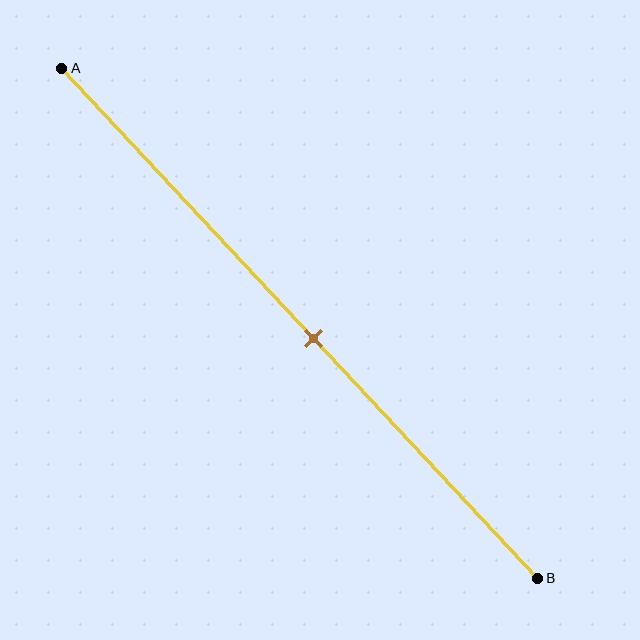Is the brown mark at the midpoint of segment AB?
Yes, the mark is approximately at the midpoint.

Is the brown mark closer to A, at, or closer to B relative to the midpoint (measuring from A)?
The brown mark is approximately at the midpoint of segment AB.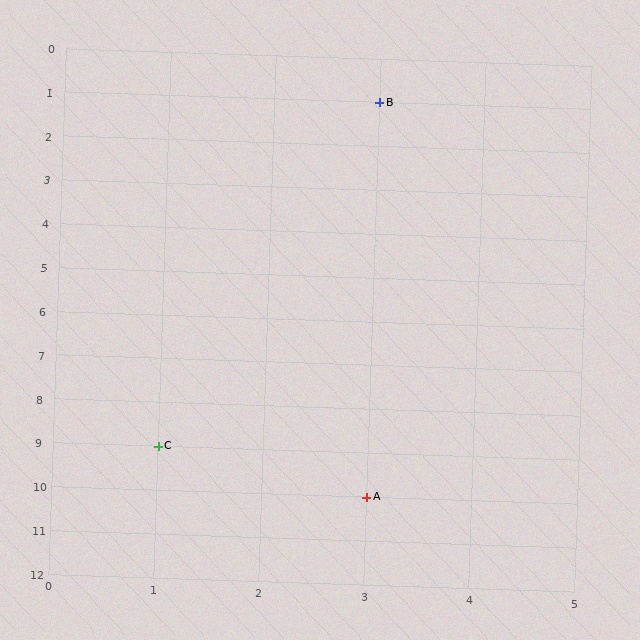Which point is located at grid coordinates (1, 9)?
Point C is at (1, 9).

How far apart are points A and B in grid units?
Points A and B are 9 rows apart.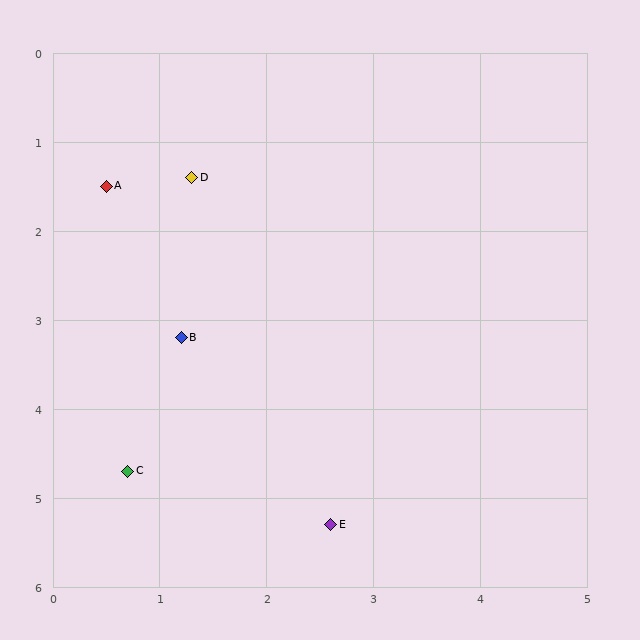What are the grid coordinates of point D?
Point D is at approximately (1.3, 1.4).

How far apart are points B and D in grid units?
Points B and D are about 1.8 grid units apart.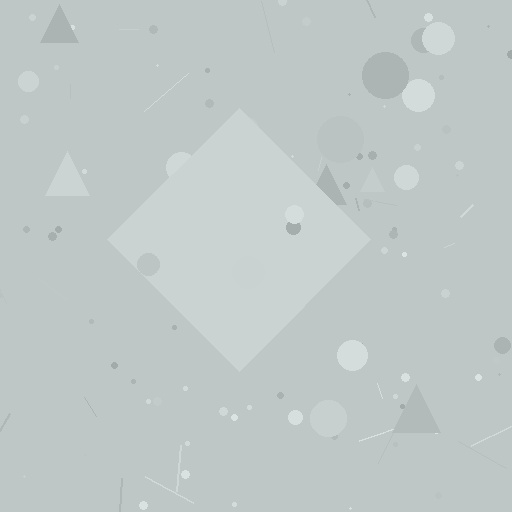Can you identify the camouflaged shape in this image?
The camouflaged shape is a diamond.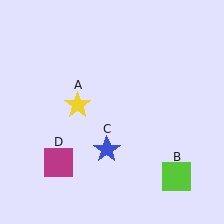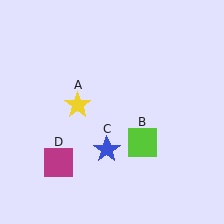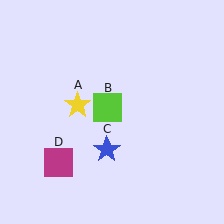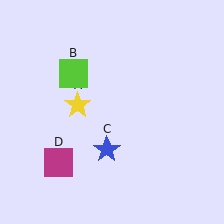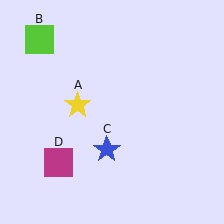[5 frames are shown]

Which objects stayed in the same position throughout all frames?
Yellow star (object A) and blue star (object C) and magenta square (object D) remained stationary.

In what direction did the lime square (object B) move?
The lime square (object B) moved up and to the left.